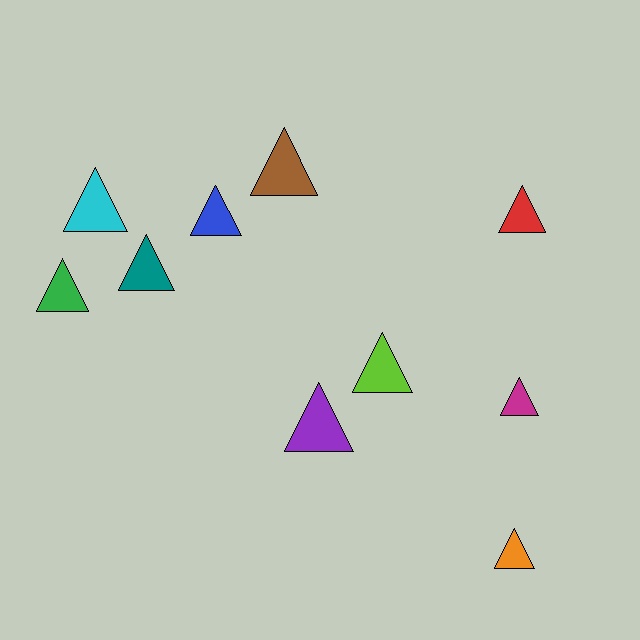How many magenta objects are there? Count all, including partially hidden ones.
There is 1 magenta object.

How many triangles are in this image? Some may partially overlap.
There are 10 triangles.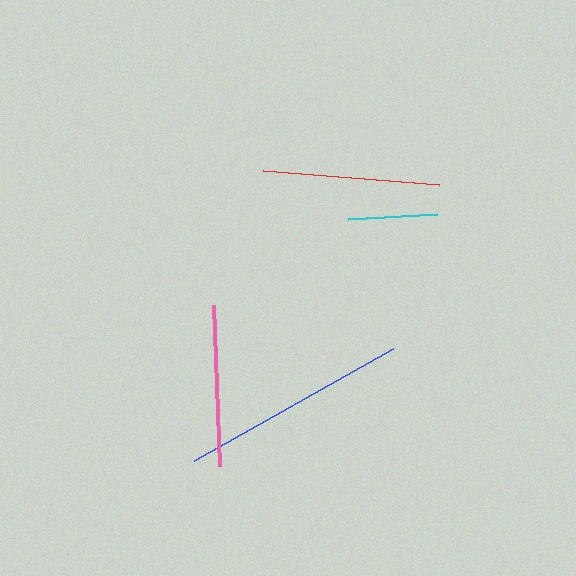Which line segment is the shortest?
The cyan line is the shortest at approximately 89 pixels.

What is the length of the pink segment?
The pink segment is approximately 161 pixels long.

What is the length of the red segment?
The red segment is approximately 177 pixels long.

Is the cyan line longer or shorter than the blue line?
The blue line is longer than the cyan line.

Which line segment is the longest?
The blue line is the longest at approximately 228 pixels.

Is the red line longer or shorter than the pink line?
The red line is longer than the pink line.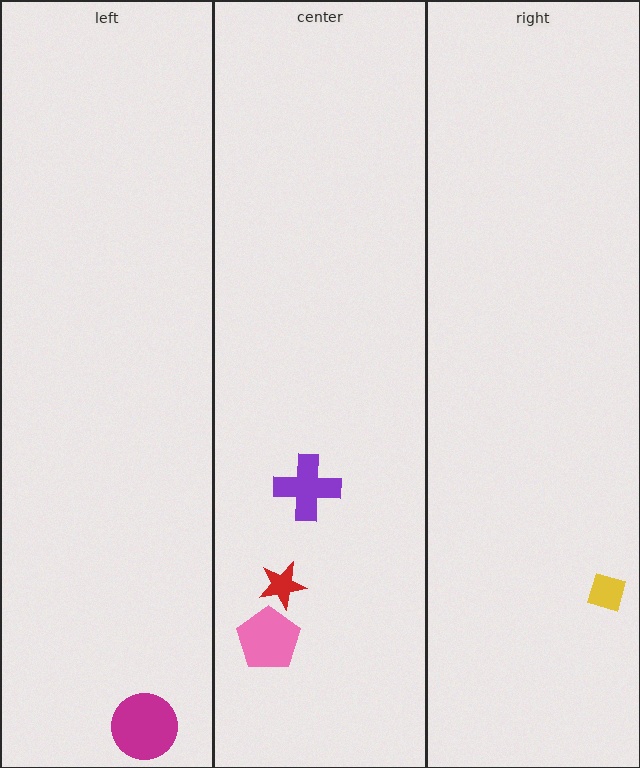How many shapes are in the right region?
1.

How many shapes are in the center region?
3.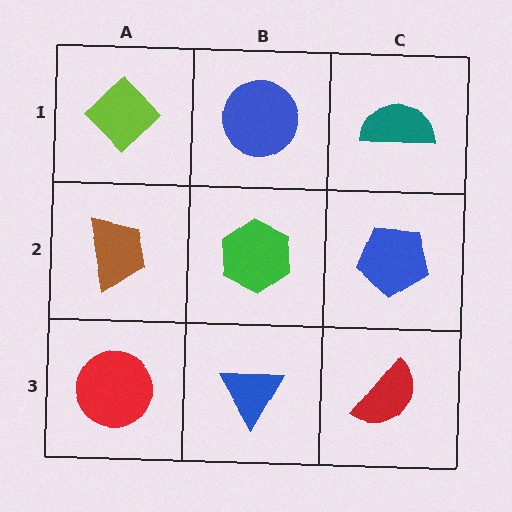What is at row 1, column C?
A teal semicircle.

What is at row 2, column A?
A brown trapezoid.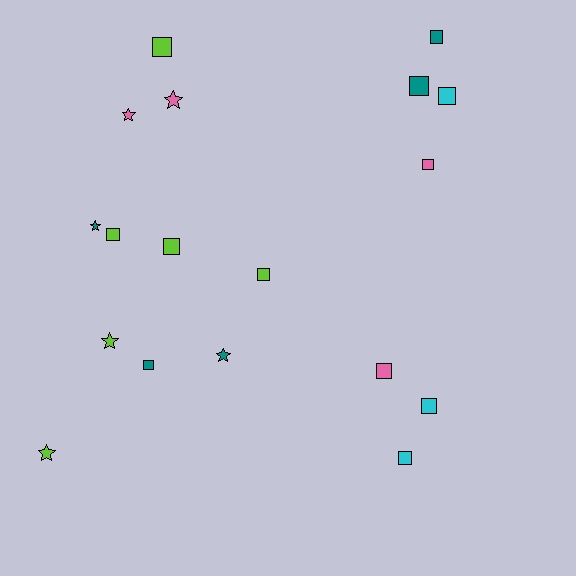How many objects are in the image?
There are 18 objects.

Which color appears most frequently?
Lime, with 6 objects.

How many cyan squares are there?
There are 3 cyan squares.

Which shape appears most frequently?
Square, with 12 objects.